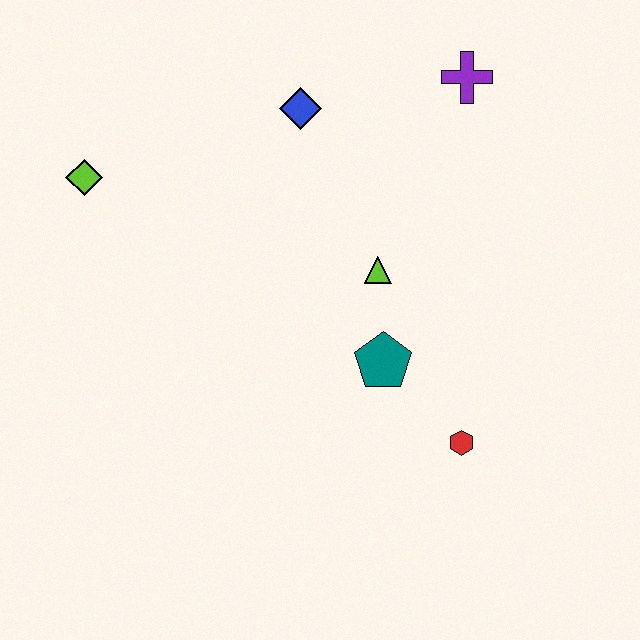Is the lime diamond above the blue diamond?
No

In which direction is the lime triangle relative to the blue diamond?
The lime triangle is below the blue diamond.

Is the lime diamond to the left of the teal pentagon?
Yes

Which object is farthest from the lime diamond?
The red hexagon is farthest from the lime diamond.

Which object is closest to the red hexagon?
The teal pentagon is closest to the red hexagon.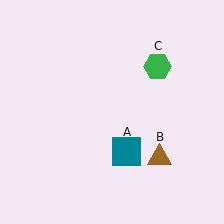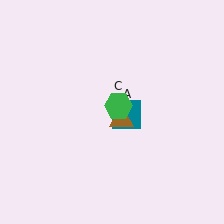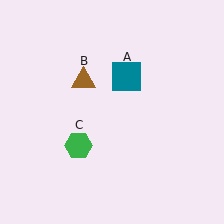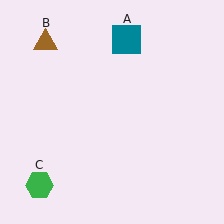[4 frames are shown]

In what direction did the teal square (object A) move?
The teal square (object A) moved up.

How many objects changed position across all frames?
3 objects changed position: teal square (object A), brown triangle (object B), green hexagon (object C).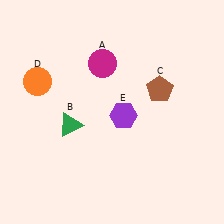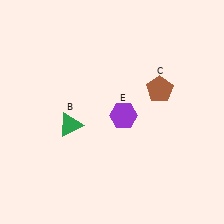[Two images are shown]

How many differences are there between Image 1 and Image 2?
There are 2 differences between the two images.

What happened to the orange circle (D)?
The orange circle (D) was removed in Image 2. It was in the top-left area of Image 1.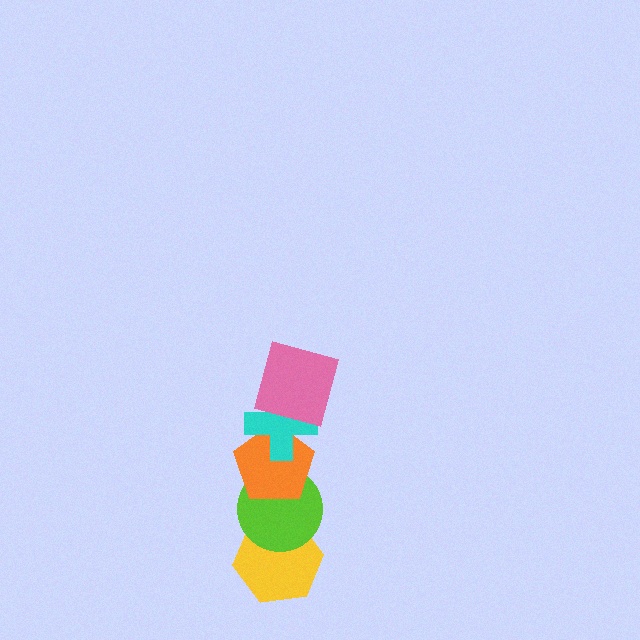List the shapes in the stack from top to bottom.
From top to bottom: the pink square, the cyan cross, the orange pentagon, the lime circle, the yellow hexagon.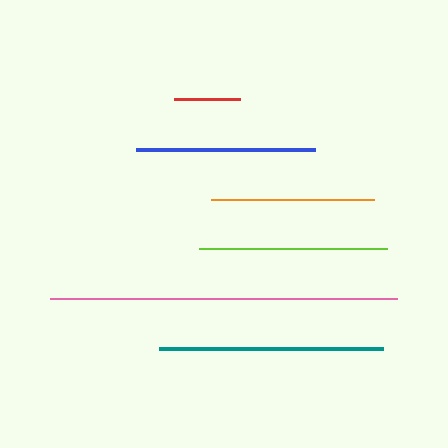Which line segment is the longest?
The pink line is the longest at approximately 347 pixels.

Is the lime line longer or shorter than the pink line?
The pink line is longer than the lime line.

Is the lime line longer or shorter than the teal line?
The teal line is longer than the lime line.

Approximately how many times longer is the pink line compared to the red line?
The pink line is approximately 5.3 times the length of the red line.